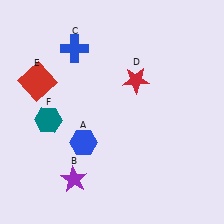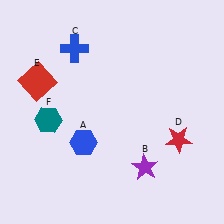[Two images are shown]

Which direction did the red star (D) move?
The red star (D) moved down.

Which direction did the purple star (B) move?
The purple star (B) moved right.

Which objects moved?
The objects that moved are: the purple star (B), the red star (D).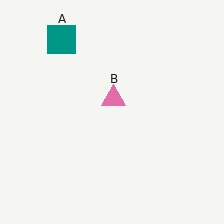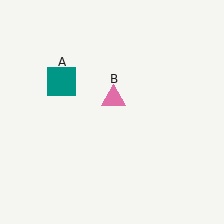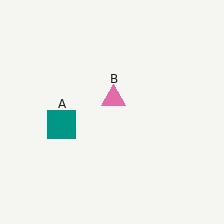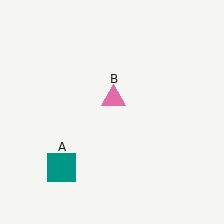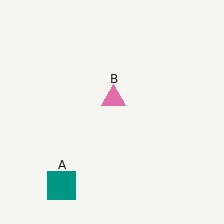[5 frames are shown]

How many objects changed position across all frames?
1 object changed position: teal square (object A).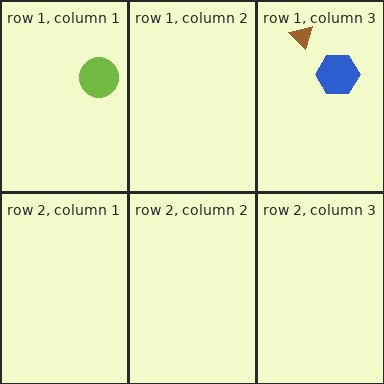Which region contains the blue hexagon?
The row 1, column 3 region.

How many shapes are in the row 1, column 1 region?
1.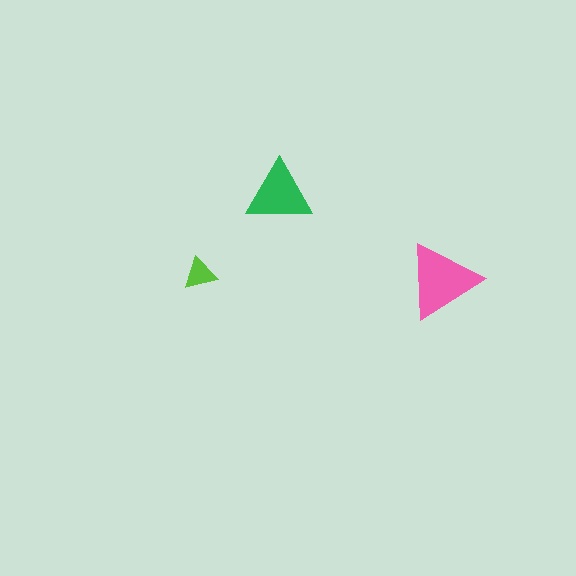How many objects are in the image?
There are 3 objects in the image.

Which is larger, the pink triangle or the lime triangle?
The pink one.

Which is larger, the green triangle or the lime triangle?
The green one.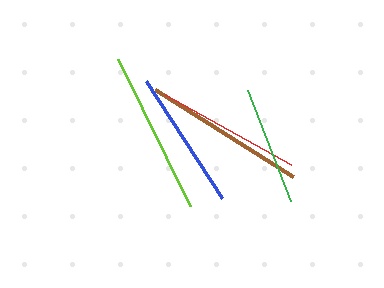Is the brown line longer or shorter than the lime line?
The lime line is longer than the brown line.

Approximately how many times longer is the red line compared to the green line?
The red line is approximately 1.2 times the length of the green line.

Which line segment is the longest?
The lime line is the longest at approximately 164 pixels.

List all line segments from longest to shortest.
From longest to shortest: lime, brown, red, blue, green.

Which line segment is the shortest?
The green line is the shortest at approximately 119 pixels.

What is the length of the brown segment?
The brown segment is approximately 163 pixels long.